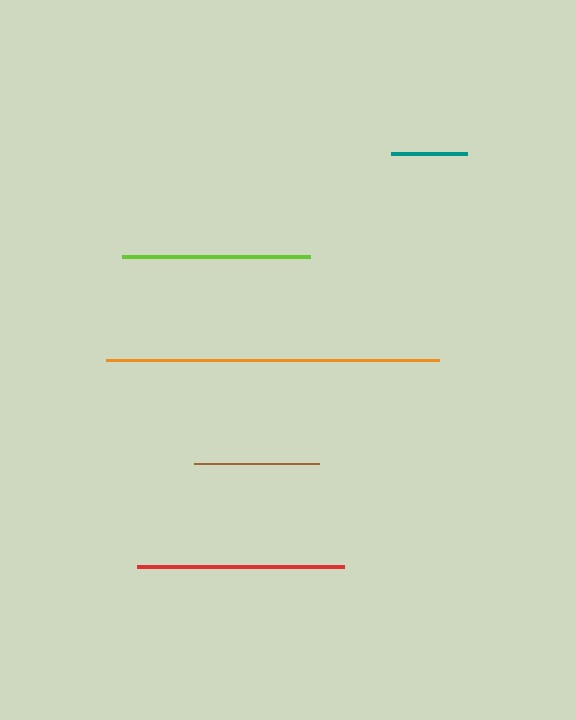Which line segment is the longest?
The orange line is the longest at approximately 333 pixels.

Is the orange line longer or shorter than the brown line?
The orange line is longer than the brown line.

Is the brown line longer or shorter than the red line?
The red line is longer than the brown line.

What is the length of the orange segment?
The orange segment is approximately 333 pixels long.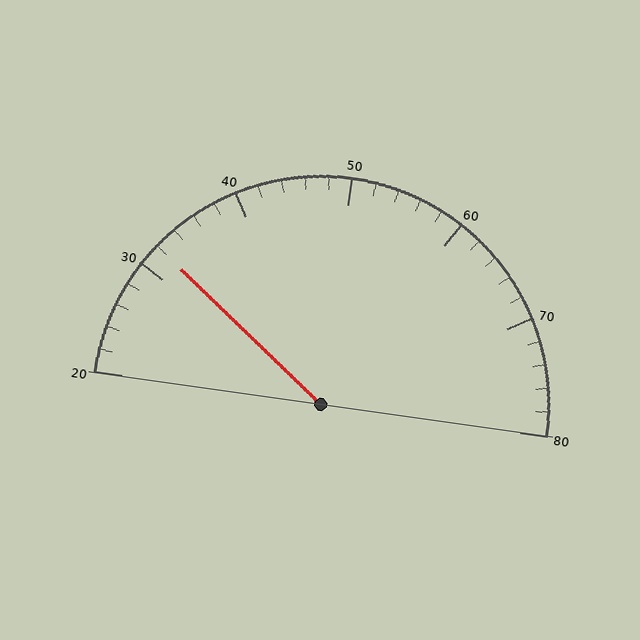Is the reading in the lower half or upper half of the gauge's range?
The reading is in the lower half of the range (20 to 80).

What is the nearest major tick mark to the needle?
The nearest major tick mark is 30.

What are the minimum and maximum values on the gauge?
The gauge ranges from 20 to 80.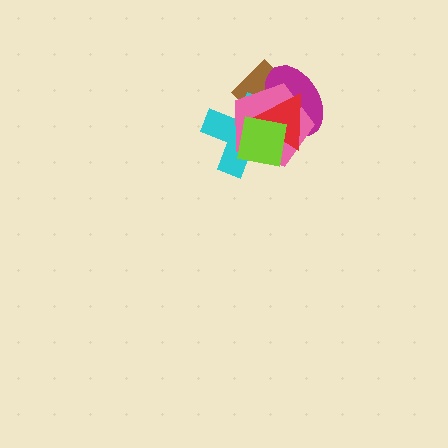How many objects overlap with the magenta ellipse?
5 objects overlap with the magenta ellipse.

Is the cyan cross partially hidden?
Yes, it is partially covered by another shape.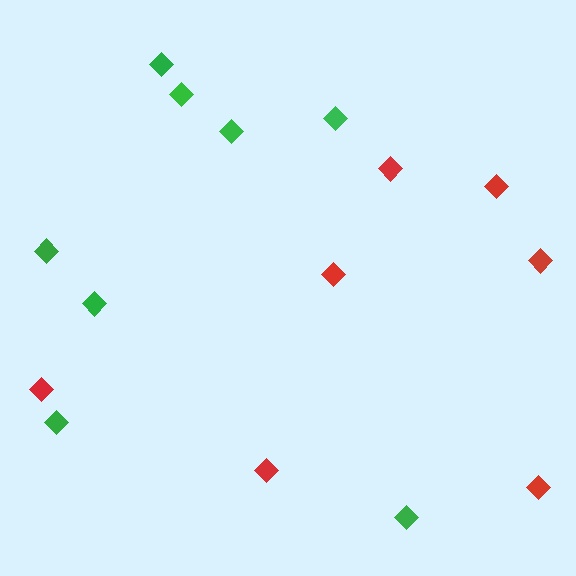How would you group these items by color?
There are 2 groups: one group of red diamonds (7) and one group of green diamonds (8).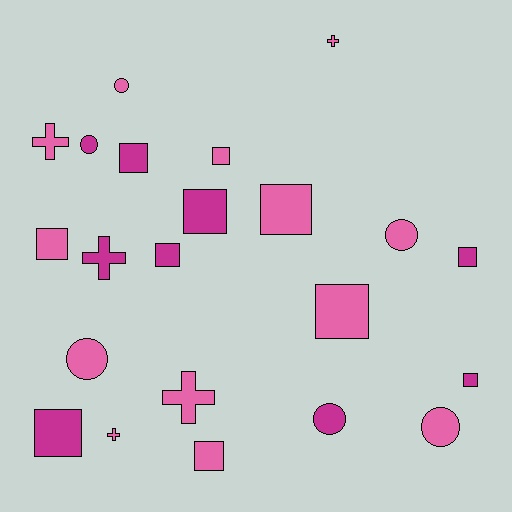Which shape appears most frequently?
Square, with 11 objects.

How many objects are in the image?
There are 22 objects.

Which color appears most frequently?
Pink, with 13 objects.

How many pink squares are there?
There are 5 pink squares.